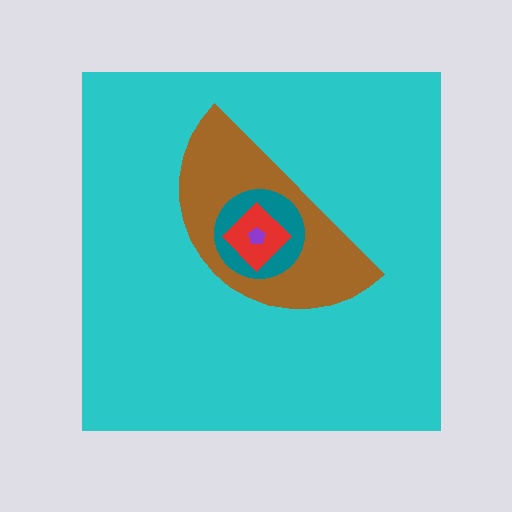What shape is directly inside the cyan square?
The brown semicircle.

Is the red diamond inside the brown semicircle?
Yes.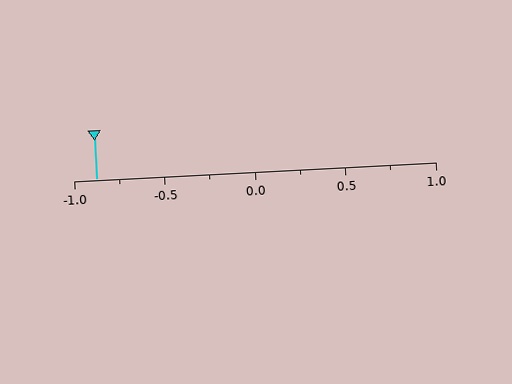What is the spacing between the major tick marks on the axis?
The major ticks are spaced 0.5 apart.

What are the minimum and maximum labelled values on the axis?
The axis runs from -1.0 to 1.0.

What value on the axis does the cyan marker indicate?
The marker indicates approximately -0.88.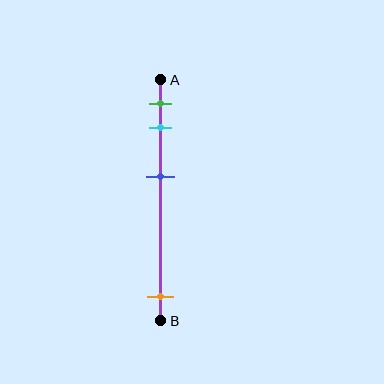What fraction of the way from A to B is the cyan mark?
The cyan mark is approximately 20% (0.2) of the way from A to B.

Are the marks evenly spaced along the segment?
No, the marks are not evenly spaced.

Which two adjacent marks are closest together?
The green and cyan marks are the closest adjacent pair.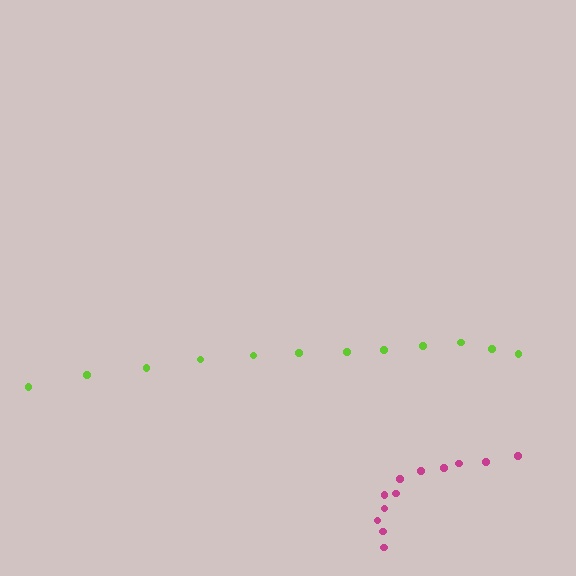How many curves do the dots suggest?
There are 2 distinct paths.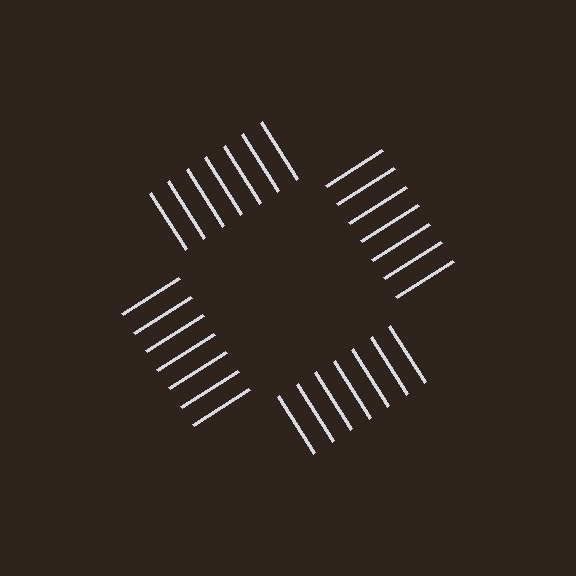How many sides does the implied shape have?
4 sides — the line-ends trace a square.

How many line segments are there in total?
28 — 7 along each of the 4 edges.